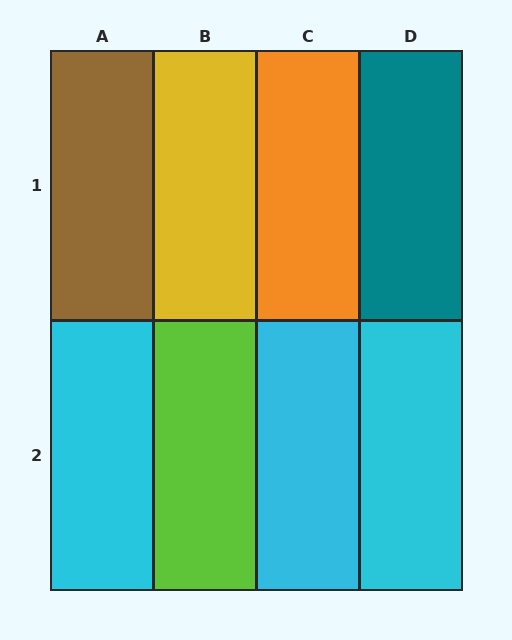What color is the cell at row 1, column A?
Brown.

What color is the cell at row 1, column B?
Yellow.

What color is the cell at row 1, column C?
Orange.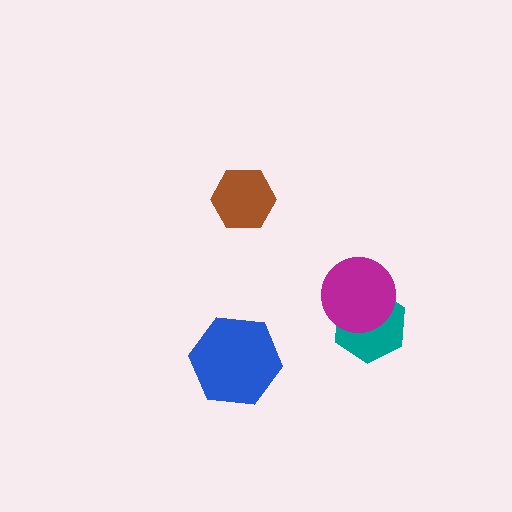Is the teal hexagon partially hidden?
Yes, it is partially covered by another shape.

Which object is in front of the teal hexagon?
The magenta circle is in front of the teal hexagon.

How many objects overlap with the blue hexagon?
0 objects overlap with the blue hexagon.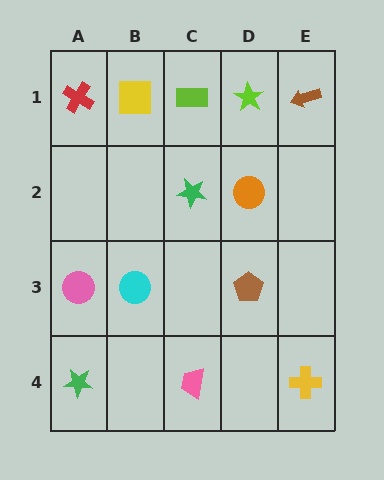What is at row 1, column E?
A brown arrow.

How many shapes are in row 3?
3 shapes.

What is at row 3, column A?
A pink circle.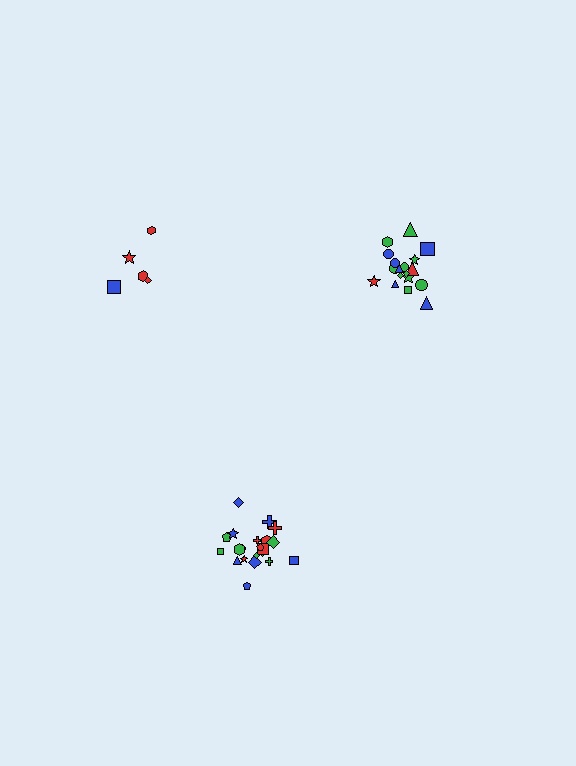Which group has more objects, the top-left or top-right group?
The top-right group.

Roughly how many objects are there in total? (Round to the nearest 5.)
Roughly 45 objects in total.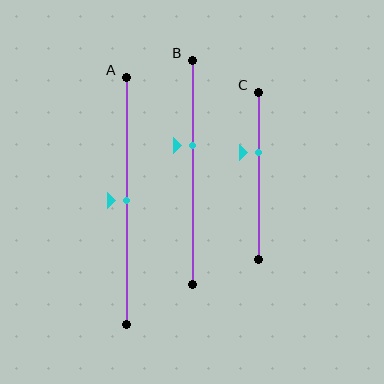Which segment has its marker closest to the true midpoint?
Segment A has its marker closest to the true midpoint.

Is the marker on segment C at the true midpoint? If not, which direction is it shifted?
No, the marker on segment C is shifted upward by about 14% of the segment length.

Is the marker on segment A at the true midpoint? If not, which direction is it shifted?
Yes, the marker on segment A is at the true midpoint.